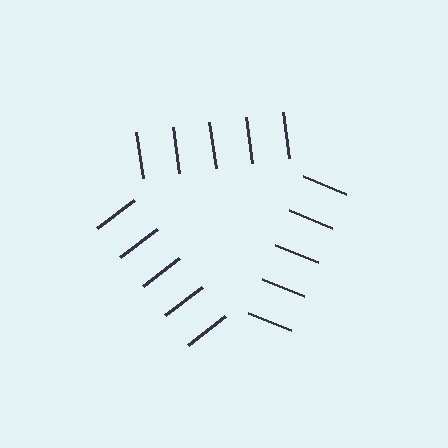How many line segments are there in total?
15 — 5 along each of the 3 edges.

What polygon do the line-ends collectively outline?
An illusory triangle — the line segments terminate on its edges but no continuous stroke is drawn.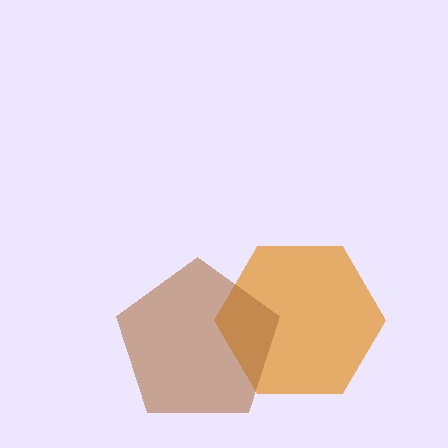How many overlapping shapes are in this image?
There are 2 overlapping shapes in the image.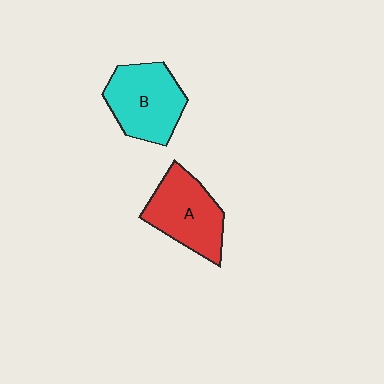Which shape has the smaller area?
Shape A (red).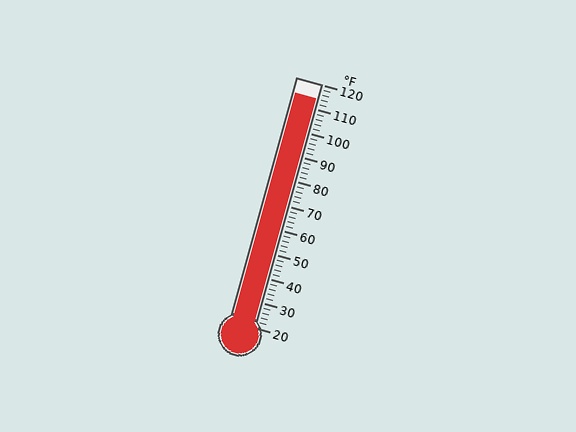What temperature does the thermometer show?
The thermometer shows approximately 114°F.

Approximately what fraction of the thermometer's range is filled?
The thermometer is filled to approximately 95% of its range.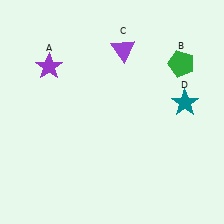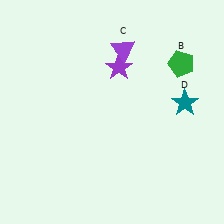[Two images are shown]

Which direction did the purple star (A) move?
The purple star (A) moved right.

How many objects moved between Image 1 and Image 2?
1 object moved between the two images.